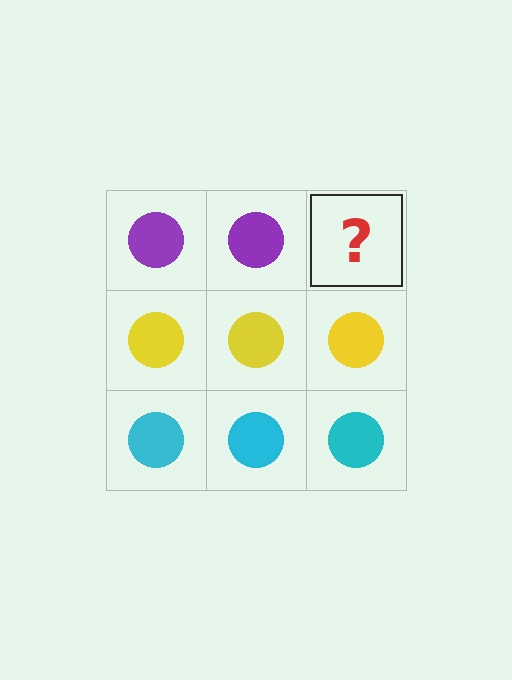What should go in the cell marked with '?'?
The missing cell should contain a purple circle.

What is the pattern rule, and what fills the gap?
The rule is that each row has a consistent color. The gap should be filled with a purple circle.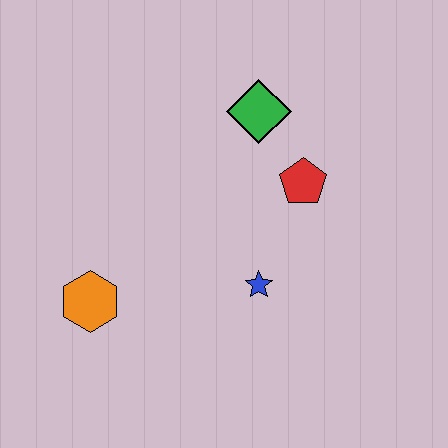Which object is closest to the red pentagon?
The green diamond is closest to the red pentagon.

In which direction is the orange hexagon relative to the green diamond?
The orange hexagon is below the green diamond.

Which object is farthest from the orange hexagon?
The green diamond is farthest from the orange hexagon.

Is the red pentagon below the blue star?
No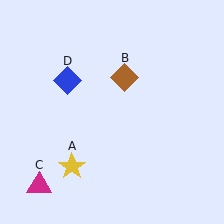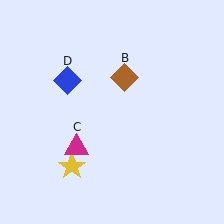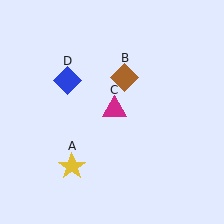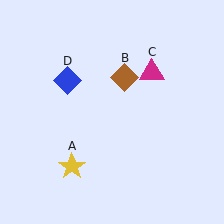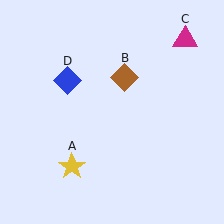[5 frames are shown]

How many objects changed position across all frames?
1 object changed position: magenta triangle (object C).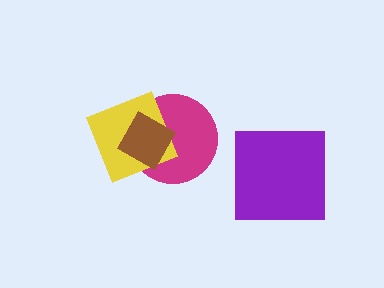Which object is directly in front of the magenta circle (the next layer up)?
The yellow diamond is directly in front of the magenta circle.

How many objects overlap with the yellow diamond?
2 objects overlap with the yellow diamond.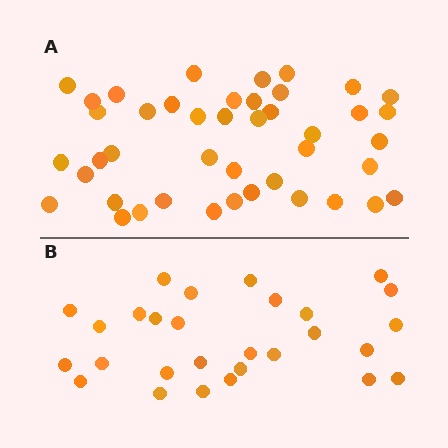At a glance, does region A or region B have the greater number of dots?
Region A (the top region) has more dots.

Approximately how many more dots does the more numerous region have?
Region A has approximately 15 more dots than region B.